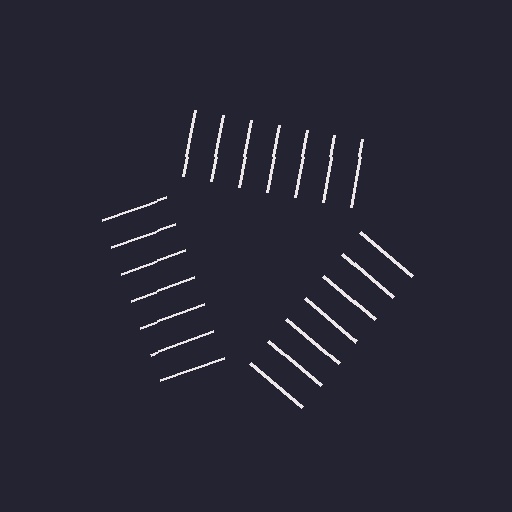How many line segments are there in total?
21 — 7 along each of the 3 edges.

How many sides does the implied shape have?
3 sides — the line-ends trace a triangle.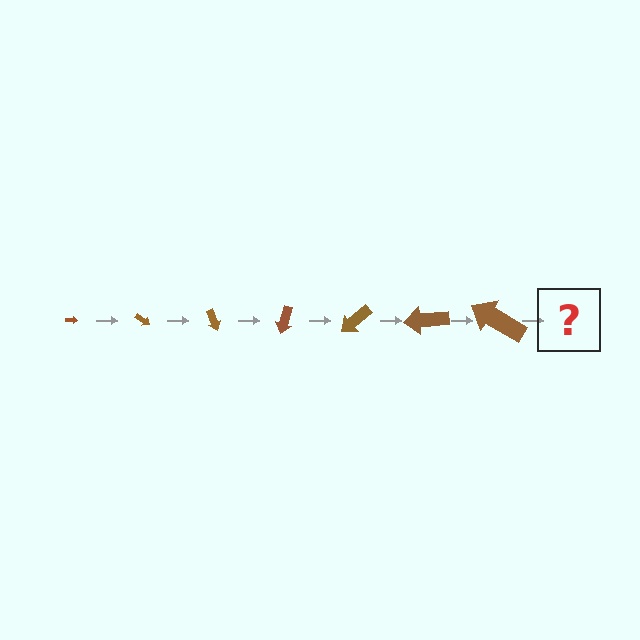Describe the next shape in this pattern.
It should be an arrow, larger than the previous one and rotated 245 degrees from the start.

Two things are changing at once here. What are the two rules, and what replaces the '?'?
The two rules are that the arrow grows larger each step and it rotates 35 degrees each step. The '?' should be an arrow, larger than the previous one and rotated 245 degrees from the start.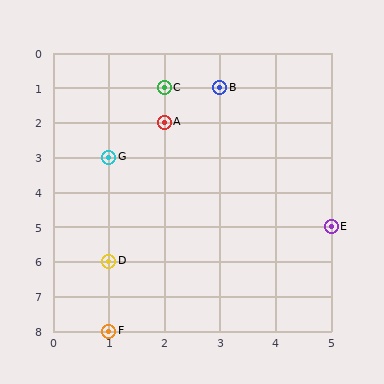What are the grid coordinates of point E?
Point E is at grid coordinates (5, 5).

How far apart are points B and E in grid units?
Points B and E are 2 columns and 4 rows apart (about 4.5 grid units diagonally).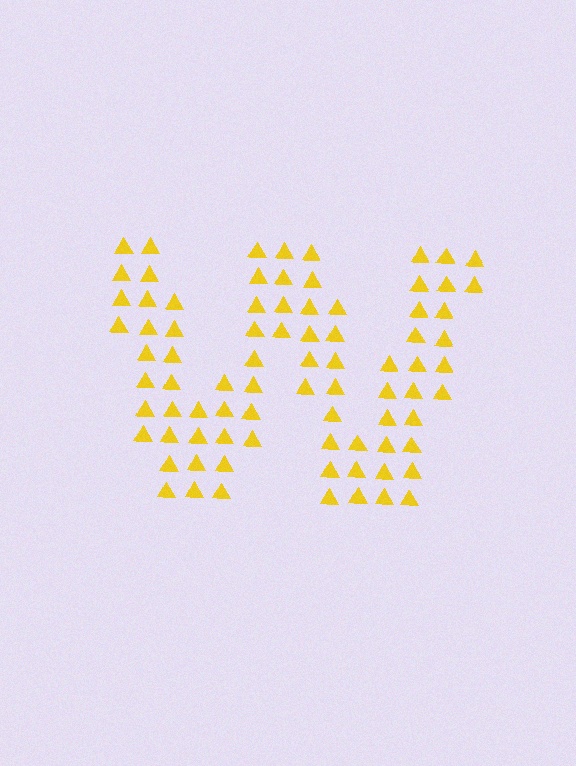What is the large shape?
The large shape is the letter W.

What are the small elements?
The small elements are triangles.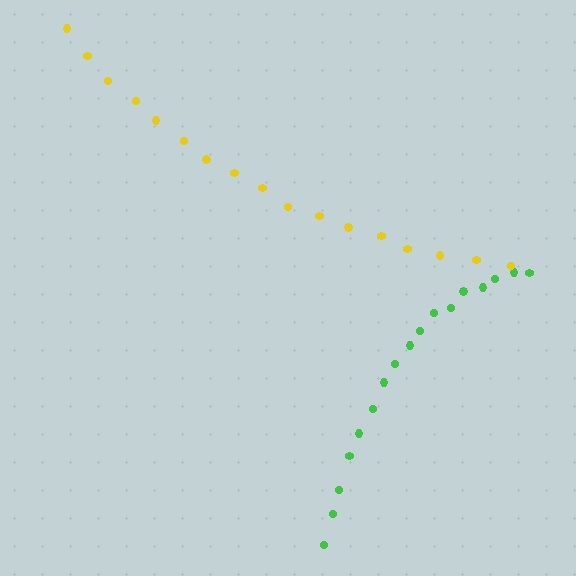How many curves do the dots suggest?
There are 2 distinct paths.